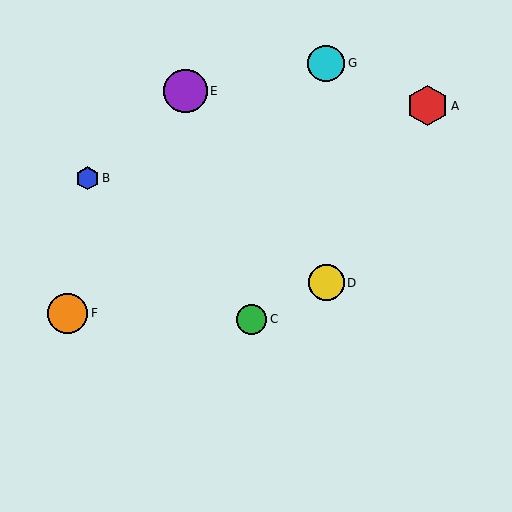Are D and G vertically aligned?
Yes, both are at x≈326.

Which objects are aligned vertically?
Objects D, G are aligned vertically.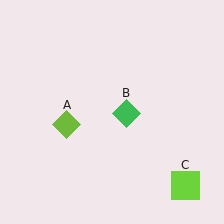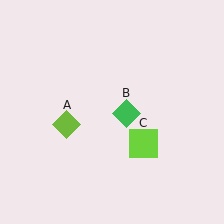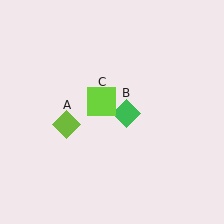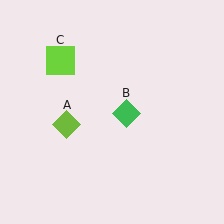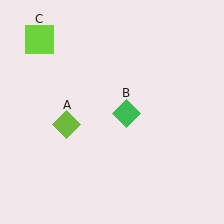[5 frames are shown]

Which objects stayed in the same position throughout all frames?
Lime diamond (object A) and green diamond (object B) remained stationary.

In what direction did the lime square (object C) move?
The lime square (object C) moved up and to the left.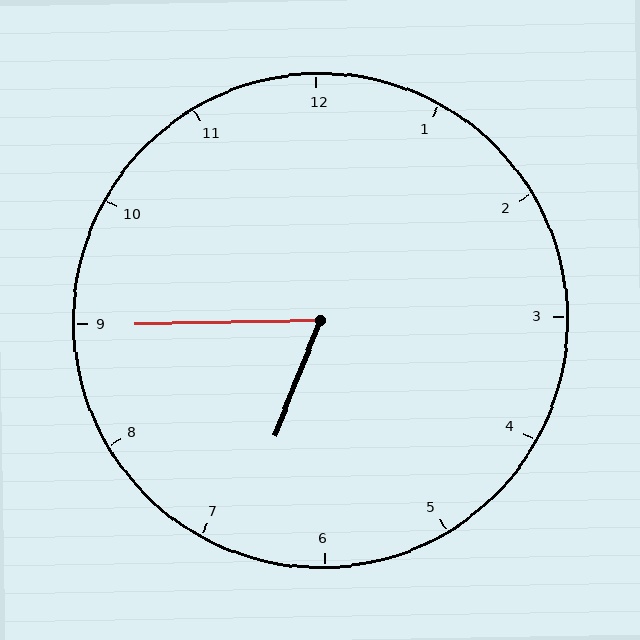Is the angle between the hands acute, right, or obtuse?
It is acute.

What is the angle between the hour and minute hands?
Approximately 68 degrees.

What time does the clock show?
6:45.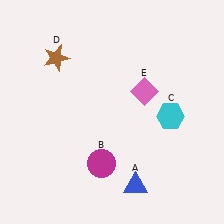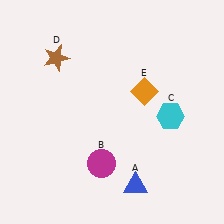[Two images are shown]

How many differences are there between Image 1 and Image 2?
There is 1 difference between the two images.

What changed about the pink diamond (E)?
In Image 1, E is pink. In Image 2, it changed to orange.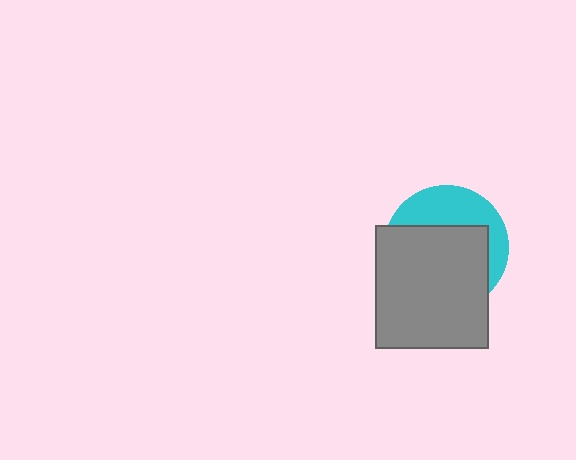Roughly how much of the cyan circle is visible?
A small part of it is visible (roughly 36%).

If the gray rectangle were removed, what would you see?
You would see the complete cyan circle.